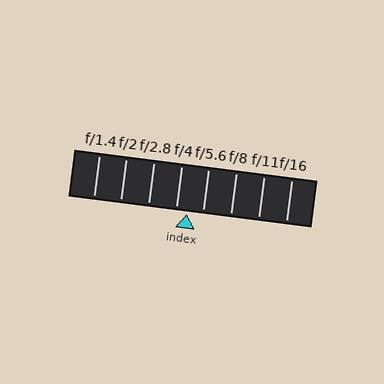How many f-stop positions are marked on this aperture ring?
There are 8 f-stop positions marked.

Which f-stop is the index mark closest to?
The index mark is closest to f/4.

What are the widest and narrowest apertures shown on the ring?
The widest aperture shown is f/1.4 and the narrowest is f/16.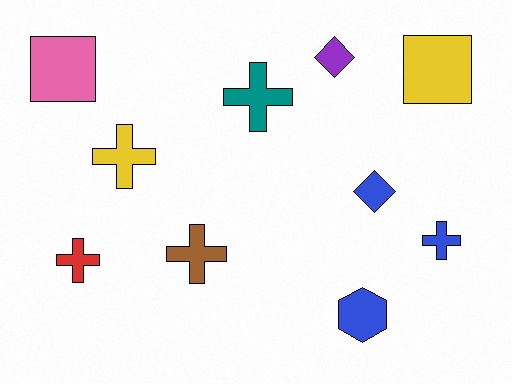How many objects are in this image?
There are 10 objects.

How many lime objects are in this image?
There are no lime objects.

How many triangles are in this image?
There are no triangles.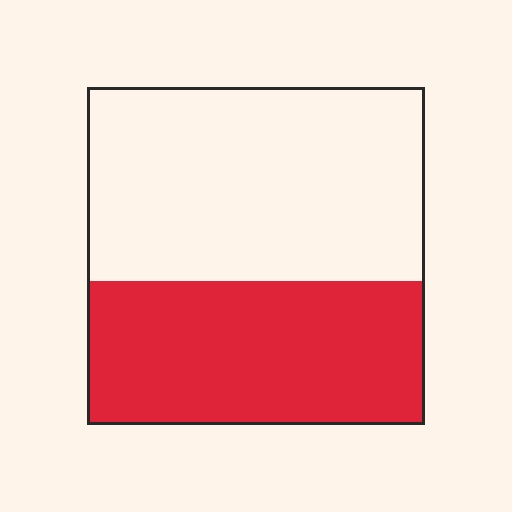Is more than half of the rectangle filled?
No.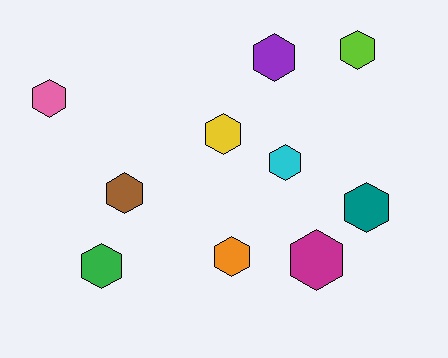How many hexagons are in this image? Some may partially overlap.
There are 10 hexagons.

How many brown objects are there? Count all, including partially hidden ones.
There is 1 brown object.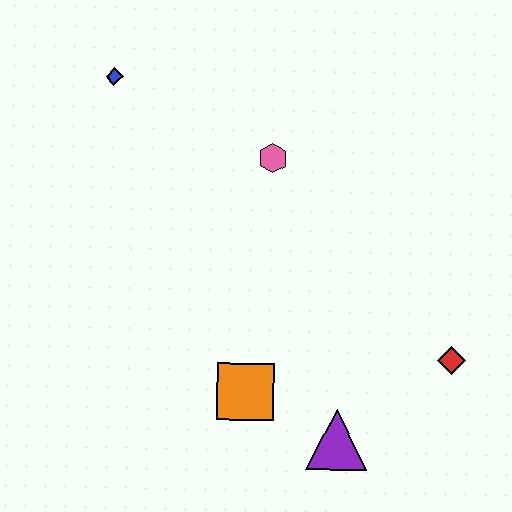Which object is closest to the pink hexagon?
The blue diamond is closest to the pink hexagon.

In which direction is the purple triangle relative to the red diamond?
The purple triangle is to the left of the red diamond.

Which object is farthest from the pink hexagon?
The purple triangle is farthest from the pink hexagon.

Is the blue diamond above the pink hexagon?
Yes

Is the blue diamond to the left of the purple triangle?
Yes